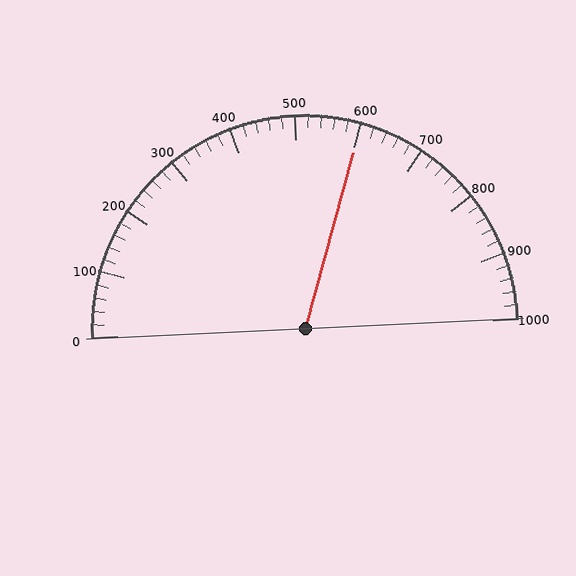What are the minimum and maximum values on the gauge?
The gauge ranges from 0 to 1000.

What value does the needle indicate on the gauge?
The needle indicates approximately 600.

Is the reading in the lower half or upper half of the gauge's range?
The reading is in the upper half of the range (0 to 1000).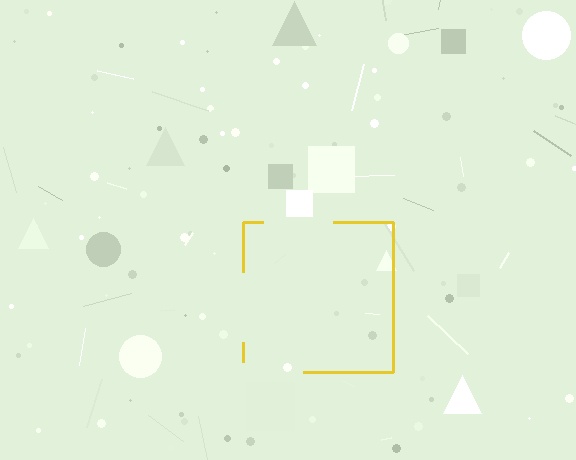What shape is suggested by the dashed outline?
The dashed outline suggests a square.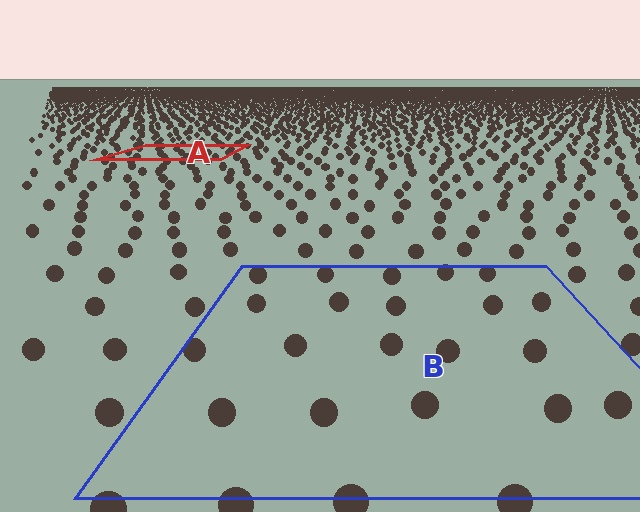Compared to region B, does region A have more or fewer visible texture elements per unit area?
Region A has more texture elements per unit area — they are packed more densely because it is farther away.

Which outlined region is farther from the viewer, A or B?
Region A is farther from the viewer — the texture elements inside it appear smaller and more densely packed.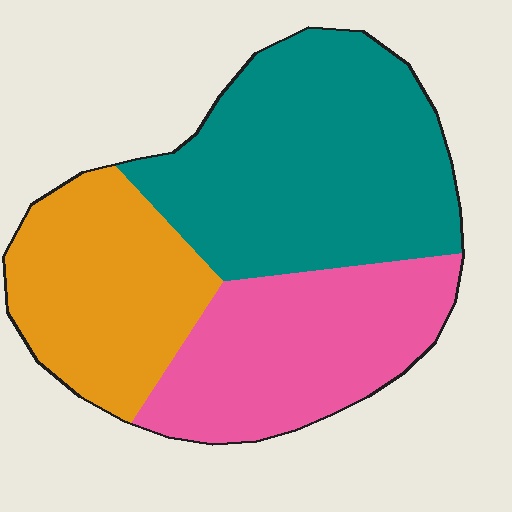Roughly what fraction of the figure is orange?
Orange covers about 25% of the figure.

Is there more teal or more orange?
Teal.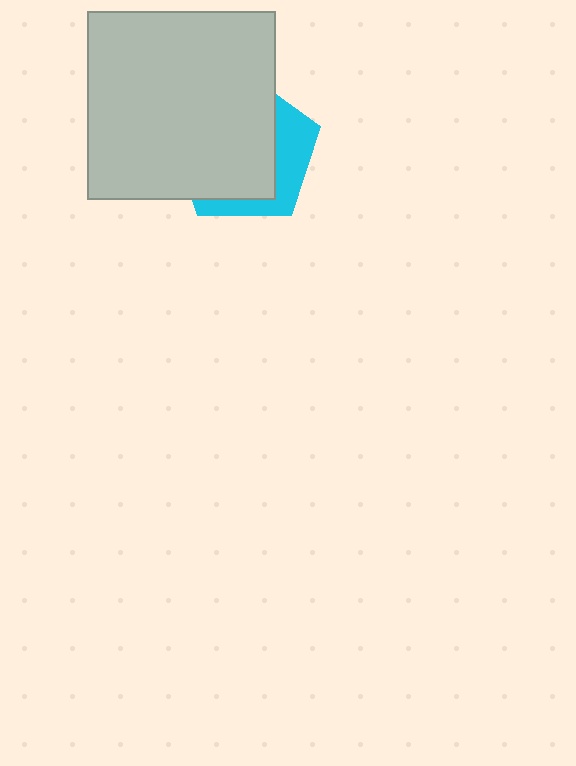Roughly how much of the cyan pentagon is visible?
A small part of it is visible (roughly 31%).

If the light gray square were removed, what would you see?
You would see the complete cyan pentagon.